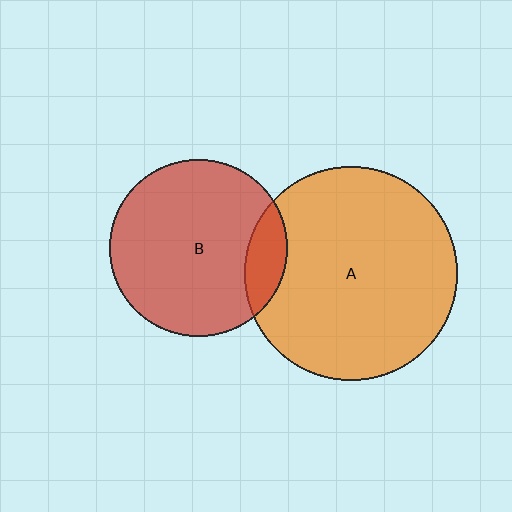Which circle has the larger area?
Circle A (orange).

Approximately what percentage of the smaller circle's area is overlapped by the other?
Approximately 15%.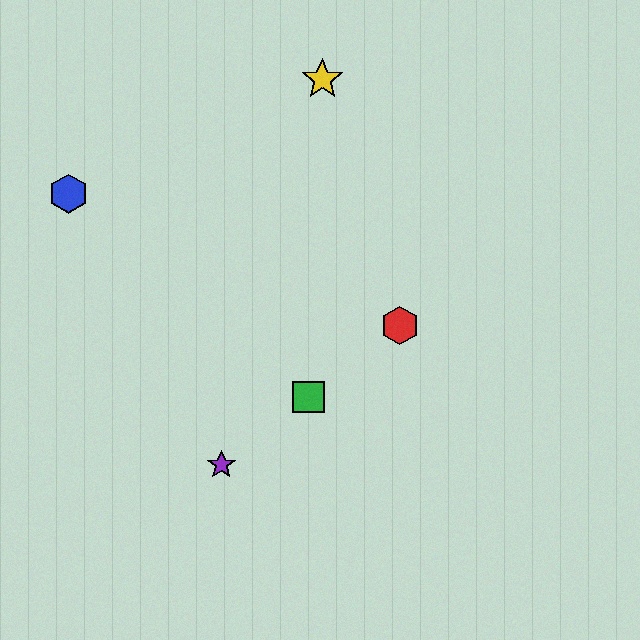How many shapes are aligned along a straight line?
3 shapes (the red hexagon, the green square, the purple star) are aligned along a straight line.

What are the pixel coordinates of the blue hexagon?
The blue hexagon is at (69, 194).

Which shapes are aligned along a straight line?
The red hexagon, the green square, the purple star are aligned along a straight line.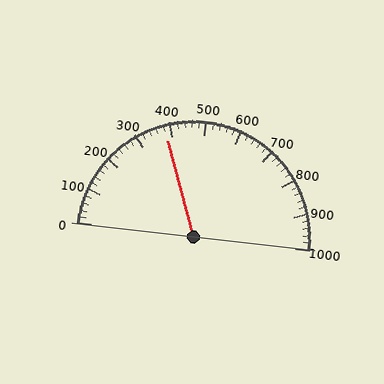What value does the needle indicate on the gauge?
The needle indicates approximately 380.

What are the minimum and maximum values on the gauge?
The gauge ranges from 0 to 1000.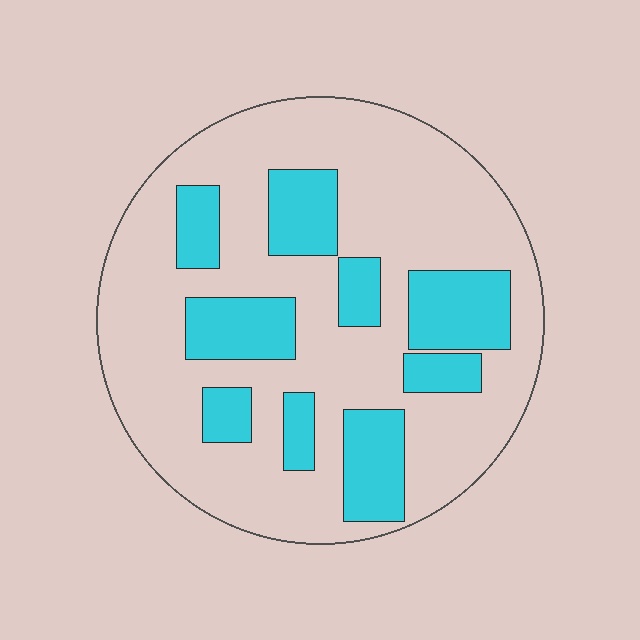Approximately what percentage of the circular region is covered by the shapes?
Approximately 30%.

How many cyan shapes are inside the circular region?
9.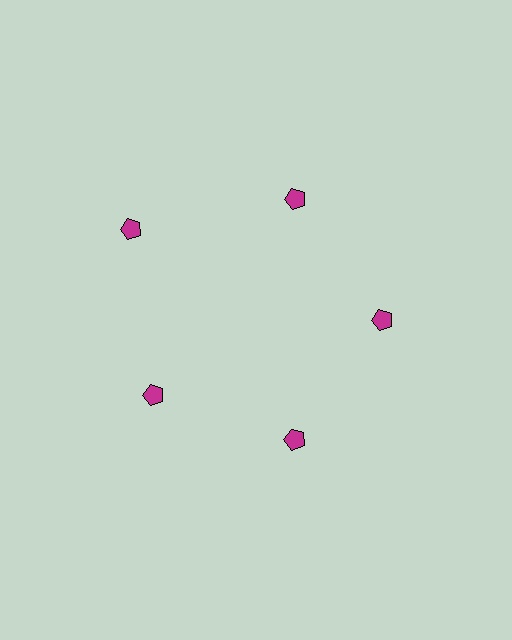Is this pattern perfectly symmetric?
No. The 5 magenta pentagons are arranged in a ring, but one element near the 10 o'clock position is pushed outward from the center, breaking the 5-fold rotational symmetry.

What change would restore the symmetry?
The symmetry would be restored by moving it inward, back onto the ring so that all 5 pentagons sit at equal angles and equal distance from the center.